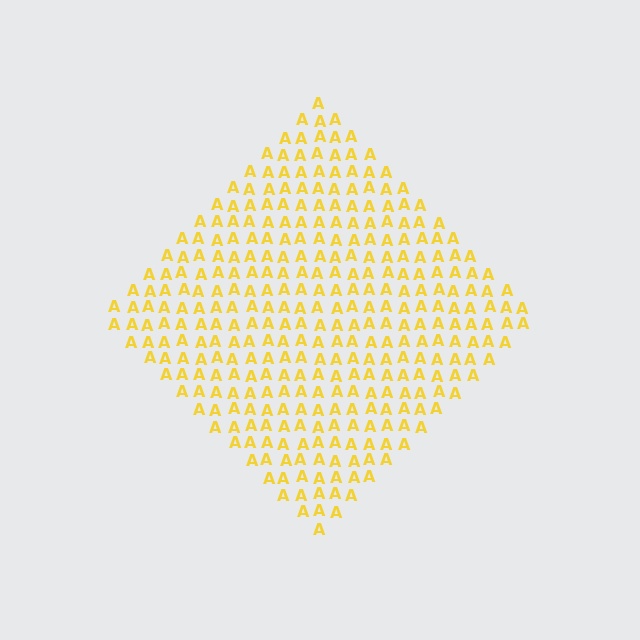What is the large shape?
The large shape is a diamond.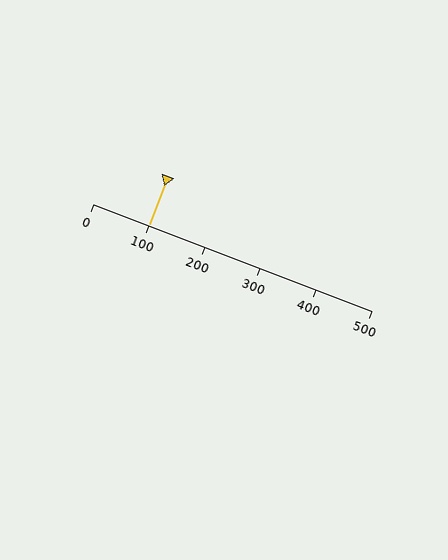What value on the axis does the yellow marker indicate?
The marker indicates approximately 100.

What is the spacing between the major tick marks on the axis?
The major ticks are spaced 100 apart.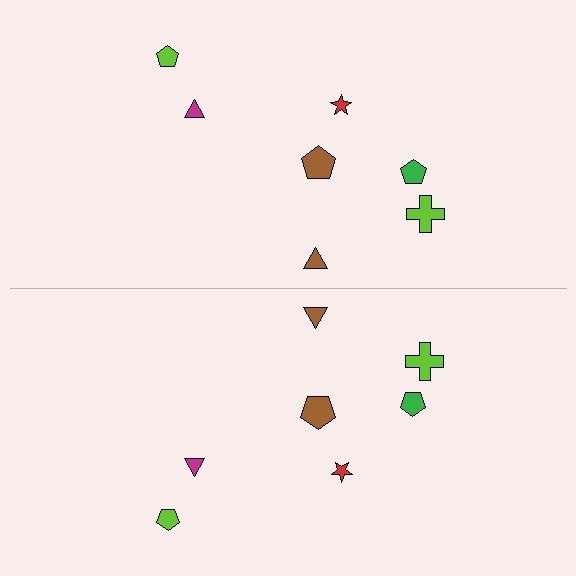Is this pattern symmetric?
Yes, this pattern has bilateral (reflection) symmetry.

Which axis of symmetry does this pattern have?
The pattern has a horizontal axis of symmetry running through the center of the image.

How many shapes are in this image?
There are 14 shapes in this image.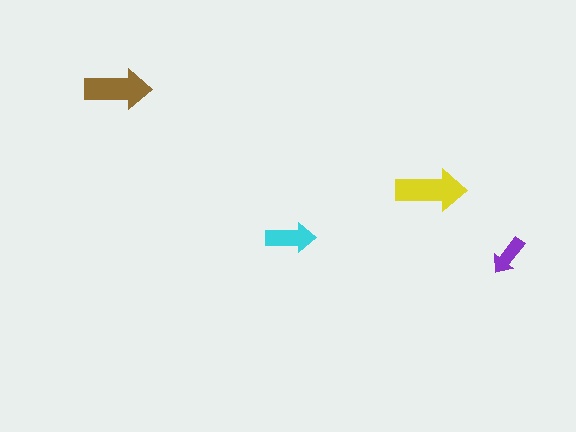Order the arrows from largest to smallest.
the yellow one, the brown one, the cyan one, the purple one.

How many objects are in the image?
There are 4 objects in the image.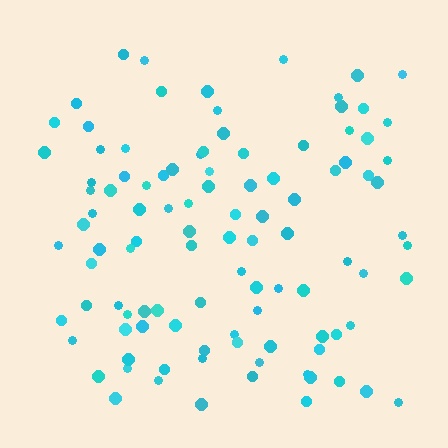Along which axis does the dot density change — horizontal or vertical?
Vertical.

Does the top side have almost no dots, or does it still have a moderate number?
Still a moderate number, just noticeably fewer than the bottom.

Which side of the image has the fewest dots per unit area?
The top.